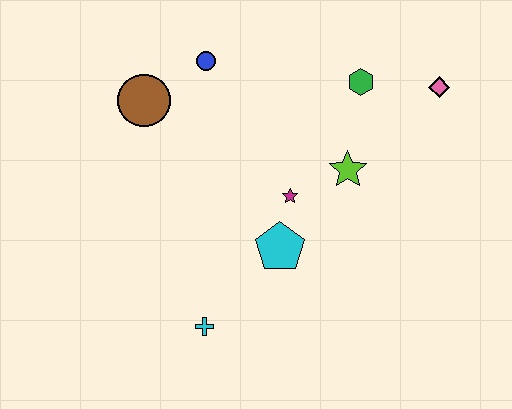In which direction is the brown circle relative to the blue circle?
The brown circle is to the left of the blue circle.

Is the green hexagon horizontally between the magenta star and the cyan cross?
No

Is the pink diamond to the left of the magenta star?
No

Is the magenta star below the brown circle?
Yes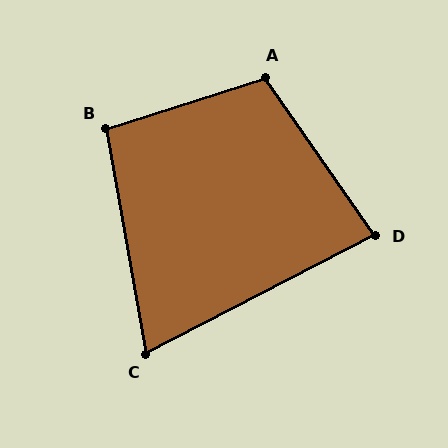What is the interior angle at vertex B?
Approximately 98 degrees (obtuse).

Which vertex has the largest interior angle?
A, at approximately 107 degrees.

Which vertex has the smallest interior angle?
C, at approximately 73 degrees.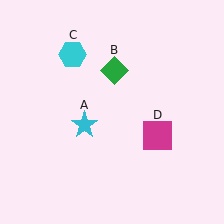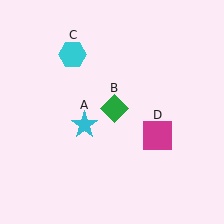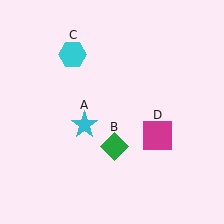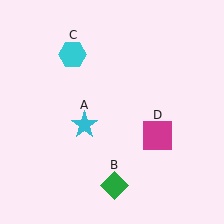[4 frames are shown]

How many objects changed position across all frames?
1 object changed position: green diamond (object B).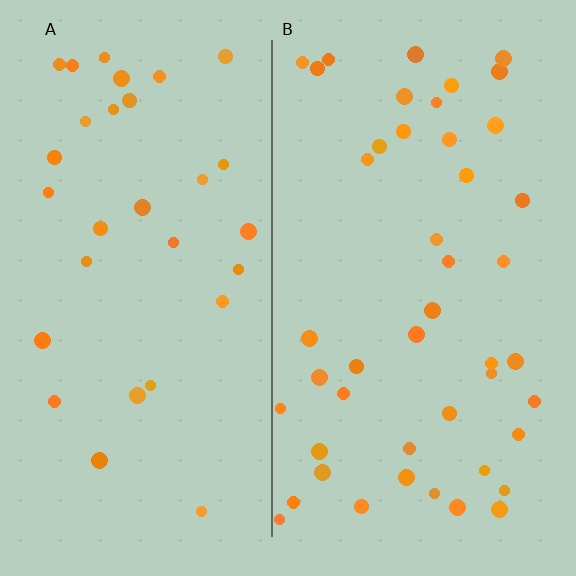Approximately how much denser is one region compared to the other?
Approximately 1.5× — region B over region A.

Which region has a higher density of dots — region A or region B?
B (the right).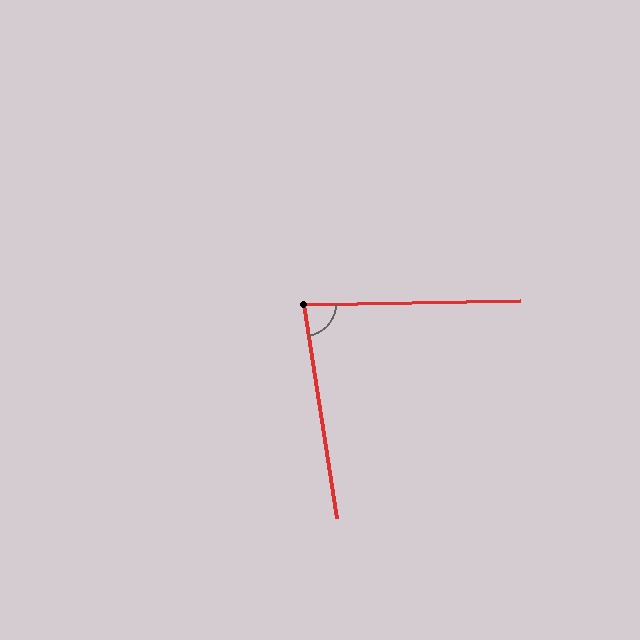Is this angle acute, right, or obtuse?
It is acute.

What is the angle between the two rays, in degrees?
Approximately 82 degrees.